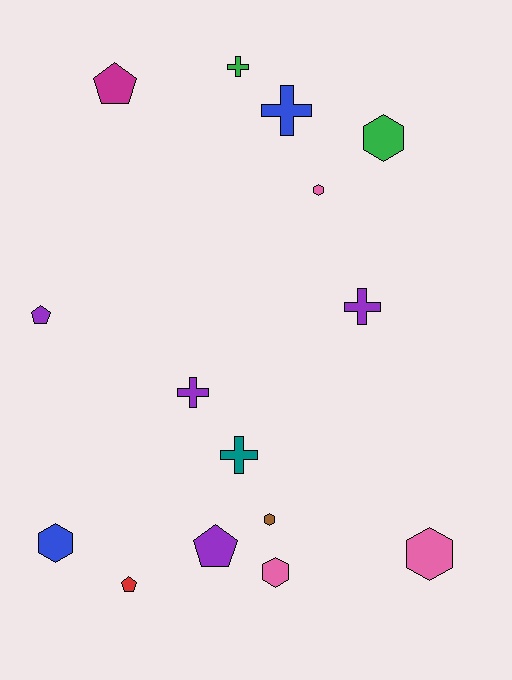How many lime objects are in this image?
There are no lime objects.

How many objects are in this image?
There are 15 objects.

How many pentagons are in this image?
There are 4 pentagons.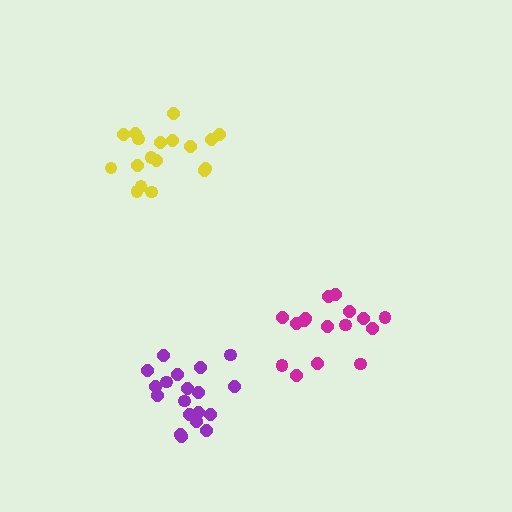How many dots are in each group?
Group 1: 16 dots, Group 2: 19 dots, Group 3: 18 dots (53 total).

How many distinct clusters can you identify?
There are 3 distinct clusters.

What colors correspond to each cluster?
The clusters are colored: magenta, purple, yellow.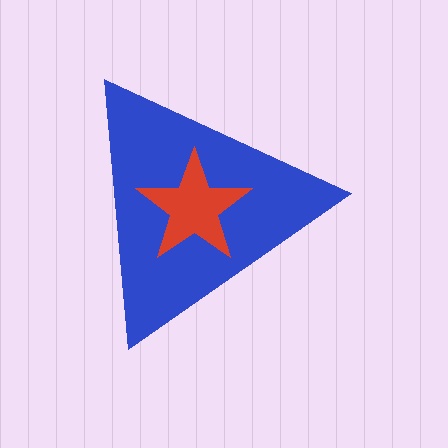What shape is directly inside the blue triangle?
The red star.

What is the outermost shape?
The blue triangle.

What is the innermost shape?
The red star.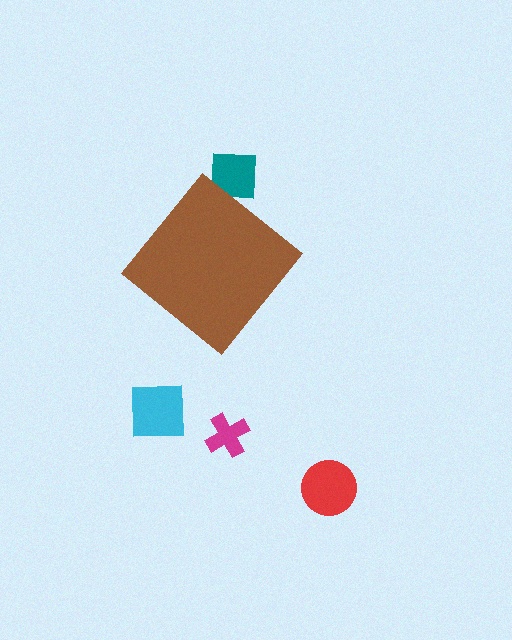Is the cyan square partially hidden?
No, the cyan square is fully visible.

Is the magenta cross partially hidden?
No, the magenta cross is fully visible.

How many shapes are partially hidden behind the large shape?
1 shape is partially hidden.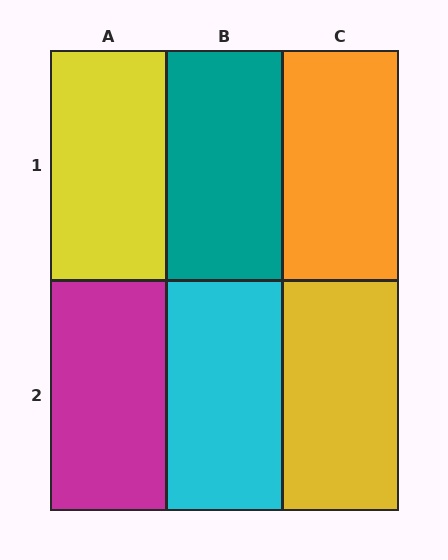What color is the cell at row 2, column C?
Yellow.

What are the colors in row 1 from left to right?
Yellow, teal, orange.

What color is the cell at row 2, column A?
Magenta.